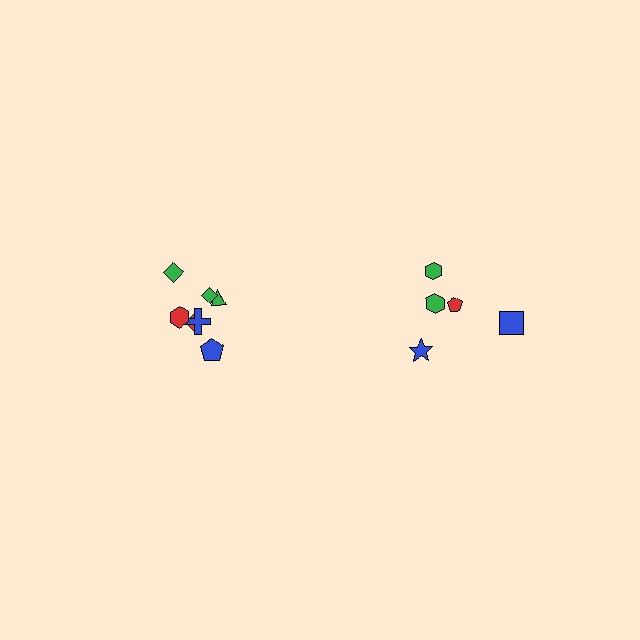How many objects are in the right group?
There are 5 objects.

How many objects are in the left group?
There are 7 objects.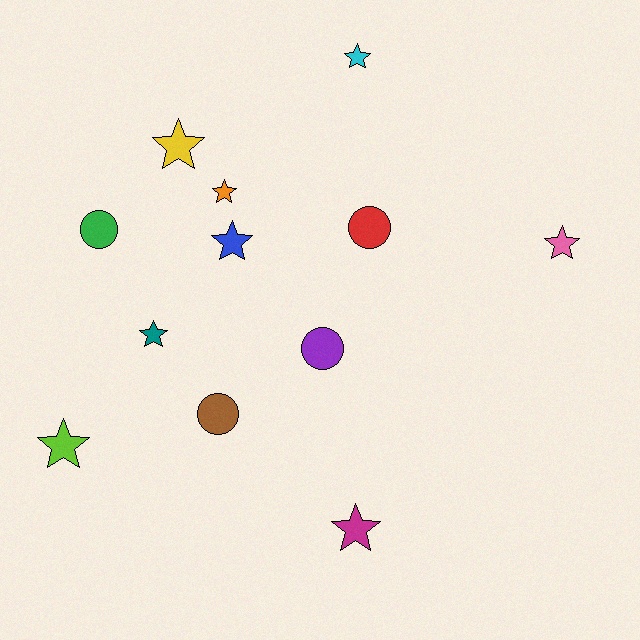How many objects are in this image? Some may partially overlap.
There are 12 objects.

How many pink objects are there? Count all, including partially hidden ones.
There is 1 pink object.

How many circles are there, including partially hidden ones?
There are 4 circles.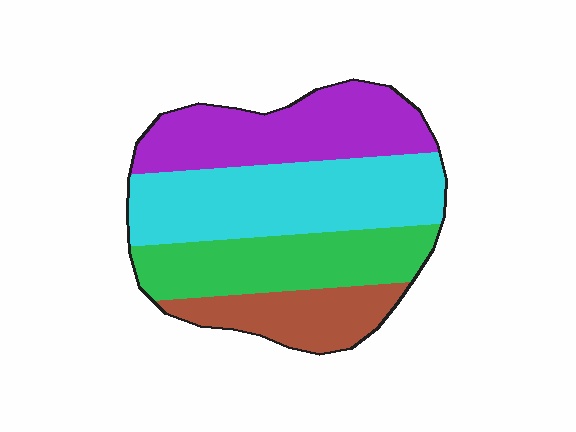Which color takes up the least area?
Brown, at roughly 15%.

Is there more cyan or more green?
Cyan.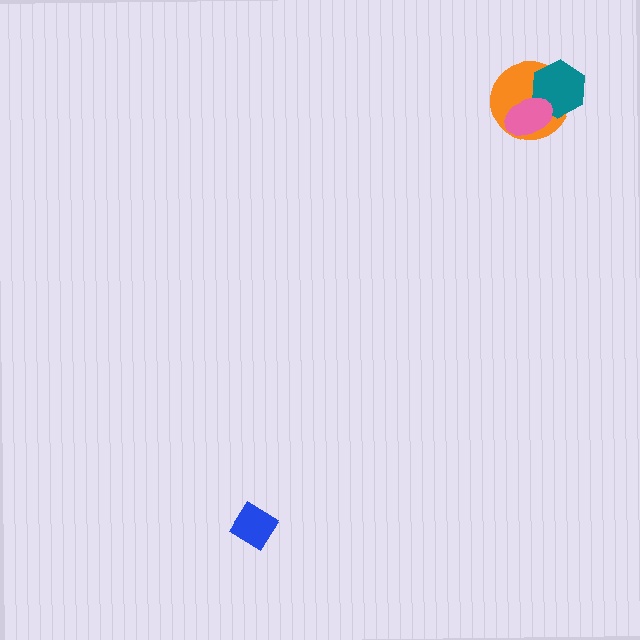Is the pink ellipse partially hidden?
No, no other shape covers it.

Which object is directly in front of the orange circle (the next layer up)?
The teal hexagon is directly in front of the orange circle.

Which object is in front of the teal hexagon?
The pink ellipse is in front of the teal hexagon.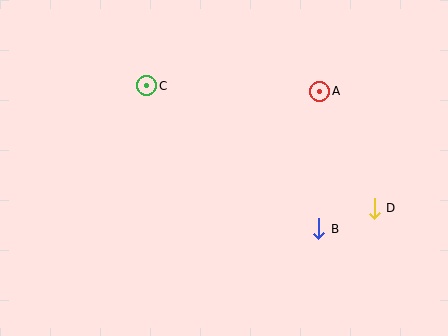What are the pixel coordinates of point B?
Point B is at (319, 229).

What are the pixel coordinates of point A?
Point A is at (320, 91).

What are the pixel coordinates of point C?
Point C is at (147, 86).